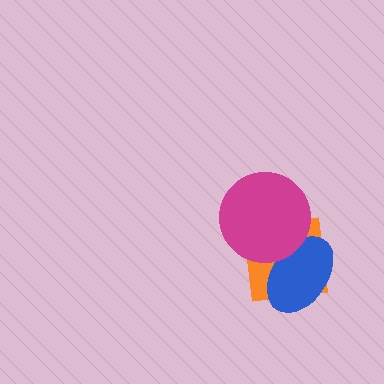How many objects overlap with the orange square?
2 objects overlap with the orange square.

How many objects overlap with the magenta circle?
2 objects overlap with the magenta circle.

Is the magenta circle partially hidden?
No, no other shape covers it.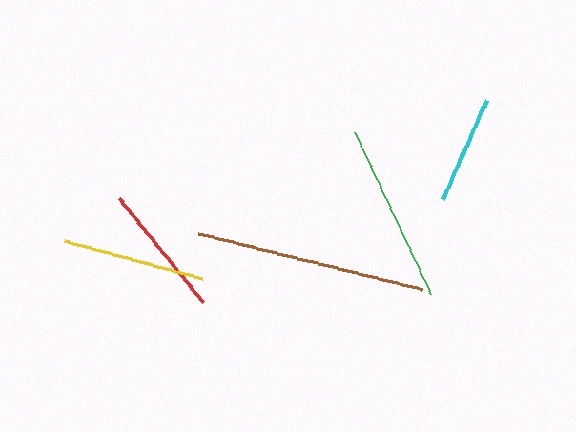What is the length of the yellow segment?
The yellow segment is approximately 143 pixels long.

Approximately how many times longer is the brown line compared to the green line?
The brown line is approximately 1.3 times the length of the green line.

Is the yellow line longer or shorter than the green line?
The green line is longer than the yellow line.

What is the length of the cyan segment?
The cyan segment is approximately 108 pixels long.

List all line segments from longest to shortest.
From longest to shortest: brown, green, yellow, red, cyan.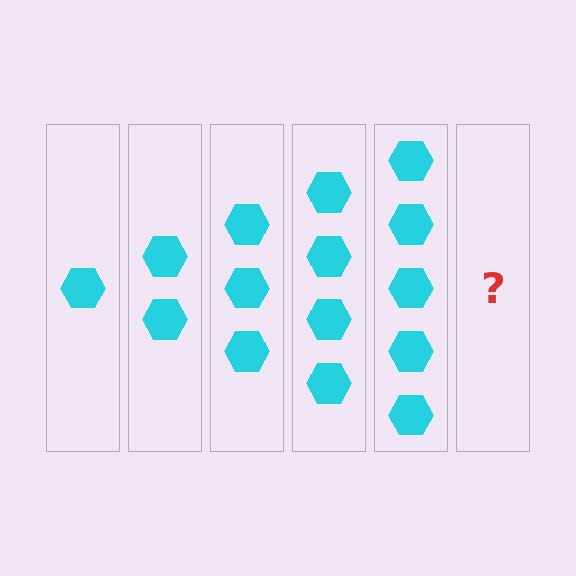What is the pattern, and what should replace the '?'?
The pattern is that each step adds one more hexagon. The '?' should be 6 hexagons.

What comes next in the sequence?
The next element should be 6 hexagons.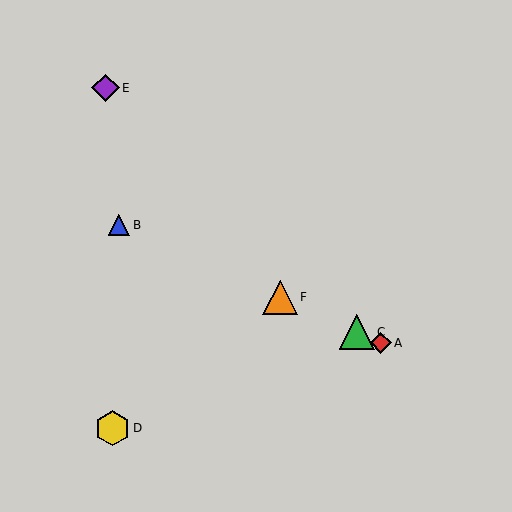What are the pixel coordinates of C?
Object C is at (357, 332).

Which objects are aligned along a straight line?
Objects A, B, C, F are aligned along a straight line.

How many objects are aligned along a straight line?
4 objects (A, B, C, F) are aligned along a straight line.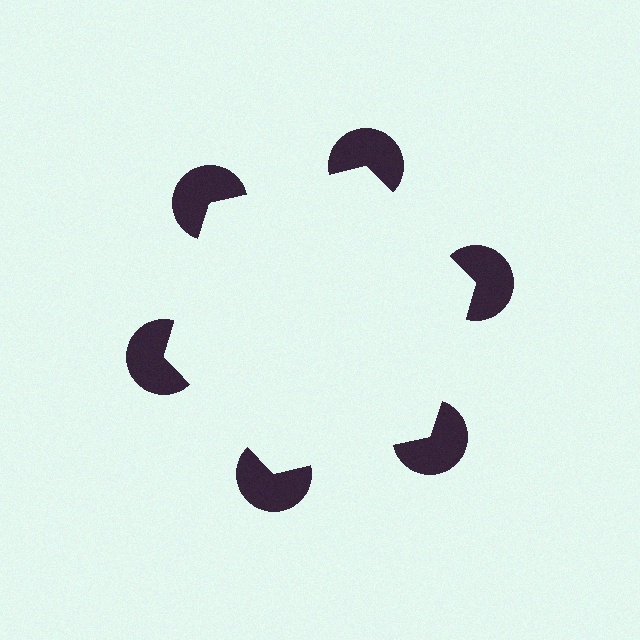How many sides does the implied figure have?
6 sides.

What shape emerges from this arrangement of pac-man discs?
An illusory hexagon — its edges are inferred from the aligned wedge cuts in the pac-man discs, not physically drawn.